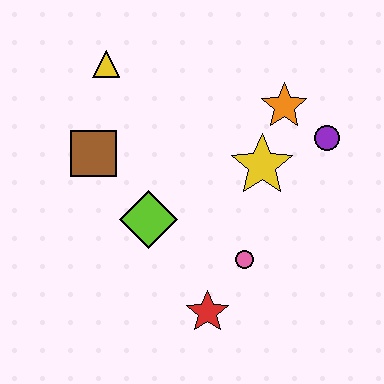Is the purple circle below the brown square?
No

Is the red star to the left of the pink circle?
Yes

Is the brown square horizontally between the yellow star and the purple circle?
No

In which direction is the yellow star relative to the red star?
The yellow star is above the red star.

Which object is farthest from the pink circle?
The yellow triangle is farthest from the pink circle.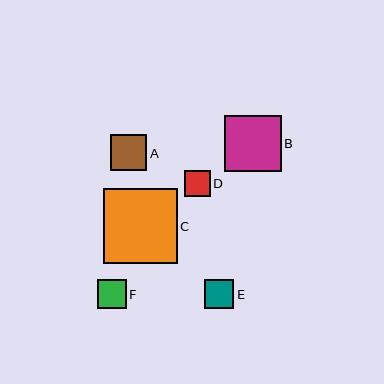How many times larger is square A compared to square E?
Square A is approximately 1.2 times the size of square E.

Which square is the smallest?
Square D is the smallest with a size of approximately 26 pixels.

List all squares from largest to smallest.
From largest to smallest: C, B, A, E, F, D.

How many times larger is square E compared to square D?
Square E is approximately 1.1 times the size of square D.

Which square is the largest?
Square C is the largest with a size of approximately 74 pixels.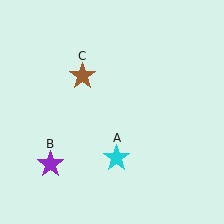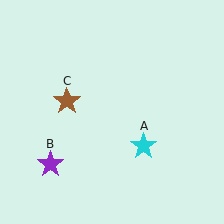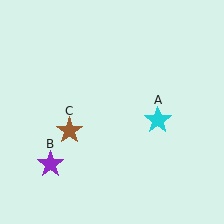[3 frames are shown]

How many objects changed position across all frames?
2 objects changed position: cyan star (object A), brown star (object C).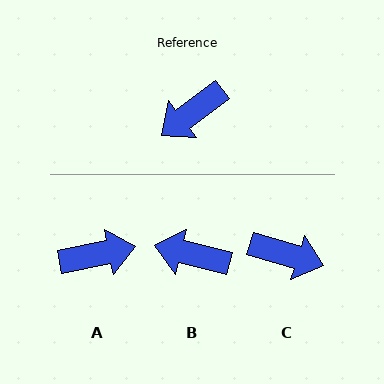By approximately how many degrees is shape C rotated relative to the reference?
Approximately 126 degrees counter-clockwise.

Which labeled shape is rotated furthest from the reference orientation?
A, about 154 degrees away.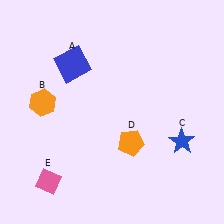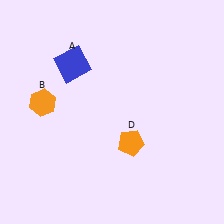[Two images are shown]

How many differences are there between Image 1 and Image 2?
There are 2 differences between the two images.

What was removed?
The blue star (C), the pink diamond (E) were removed in Image 2.